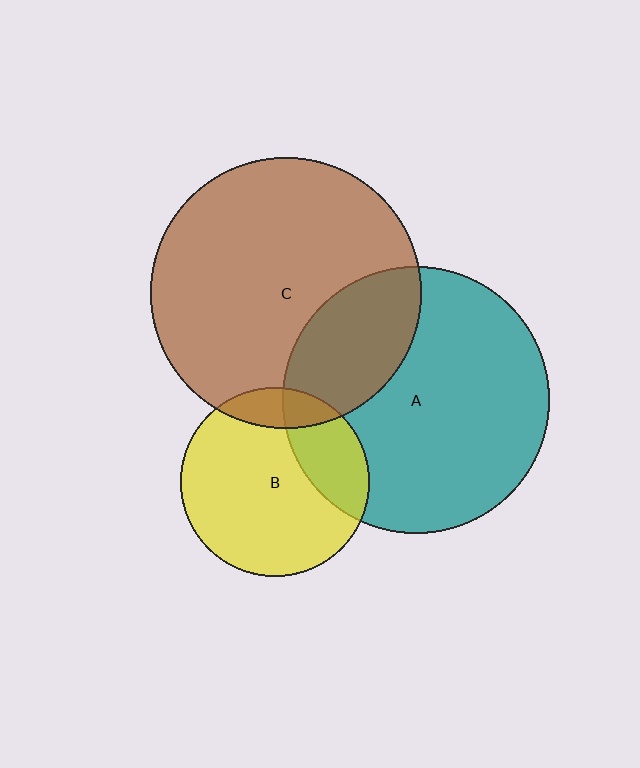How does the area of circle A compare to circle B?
Approximately 2.0 times.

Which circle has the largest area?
Circle C (brown).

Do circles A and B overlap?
Yes.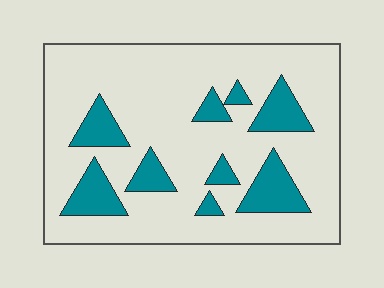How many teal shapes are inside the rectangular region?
9.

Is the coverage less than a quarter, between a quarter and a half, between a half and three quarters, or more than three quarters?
Less than a quarter.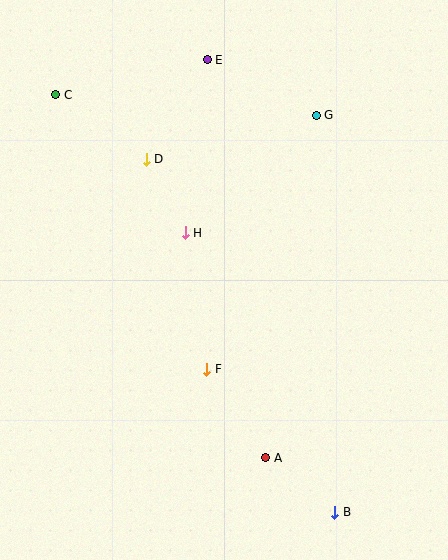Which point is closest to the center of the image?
Point H at (185, 233) is closest to the center.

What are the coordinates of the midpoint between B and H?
The midpoint between B and H is at (260, 373).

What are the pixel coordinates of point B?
Point B is at (335, 512).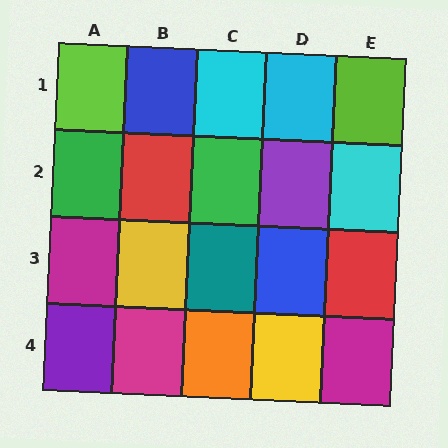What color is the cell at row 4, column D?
Yellow.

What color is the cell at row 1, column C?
Cyan.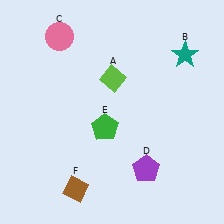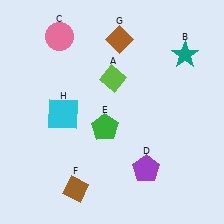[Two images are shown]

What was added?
A brown diamond (G), a cyan square (H) were added in Image 2.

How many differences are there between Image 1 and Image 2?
There are 2 differences between the two images.